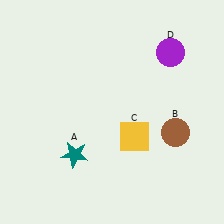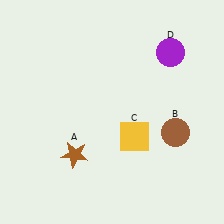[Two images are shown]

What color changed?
The star (A) changed from teal in Image 1 to brown in Image 2.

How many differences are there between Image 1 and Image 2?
There is 1 difference between the two images.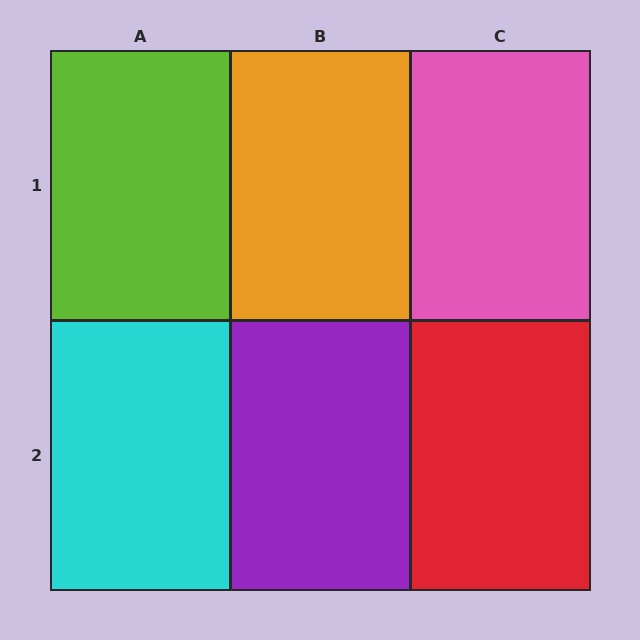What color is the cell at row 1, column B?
Orange.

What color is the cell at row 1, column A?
Lime.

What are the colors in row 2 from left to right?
Cyan, purple, red.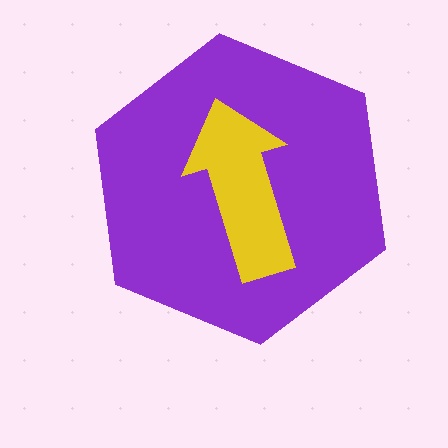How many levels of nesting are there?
2.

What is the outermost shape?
The purple hexagon.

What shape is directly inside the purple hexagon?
The yellow arrow.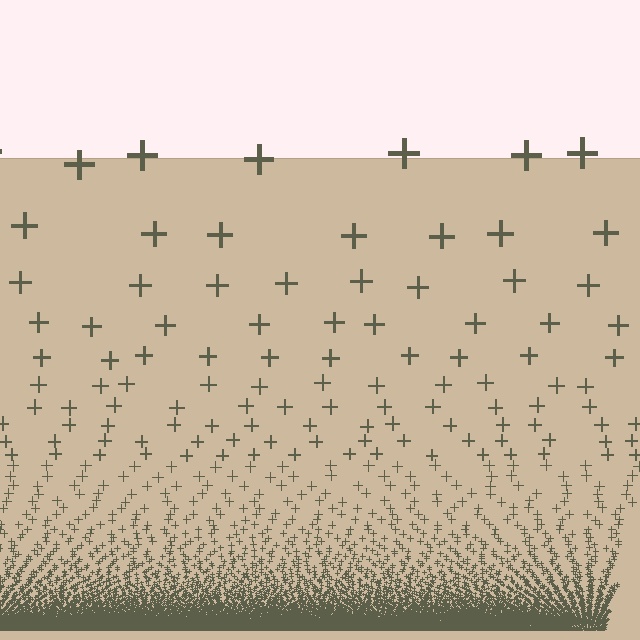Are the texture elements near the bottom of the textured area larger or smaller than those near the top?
Smaller. The gradient is inverted — elements near the bottom are smaller and denser.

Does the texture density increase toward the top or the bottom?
Density increases toward the bottom.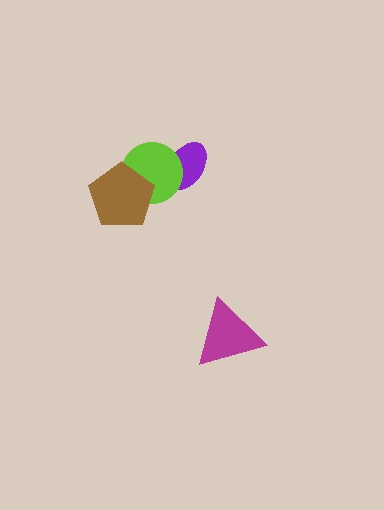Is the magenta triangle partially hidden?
No, no other shape covers it.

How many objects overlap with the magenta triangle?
0 objects overlap with the magenta triangle.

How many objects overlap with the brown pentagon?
1 object overlaps with the brown pentagon.